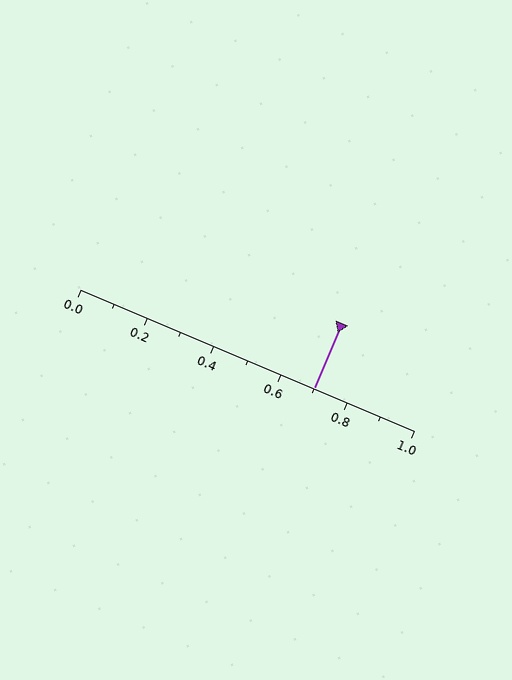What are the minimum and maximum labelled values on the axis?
The axis runs from 0.0 to 1.0.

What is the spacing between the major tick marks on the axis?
The major ticks are spaced 0.2 apart.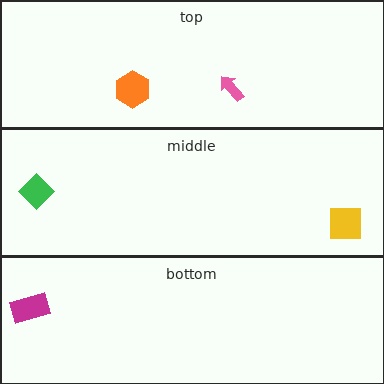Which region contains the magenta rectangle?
The bottom region.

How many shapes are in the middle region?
2.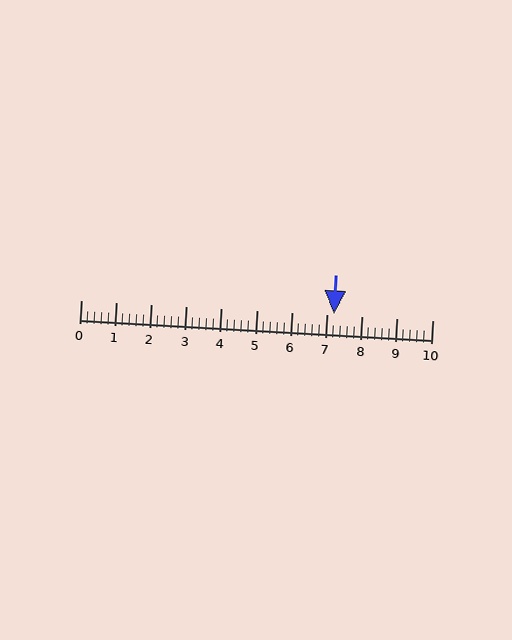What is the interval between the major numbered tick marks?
The major tick marks are spaced 1 units apart.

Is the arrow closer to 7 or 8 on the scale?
The arrow is closer to 7.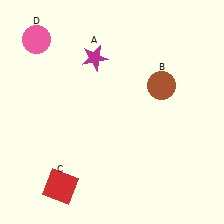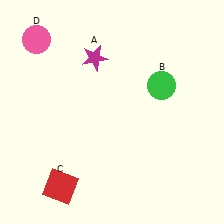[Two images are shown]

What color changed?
The circle (B) changed from brown in Image 1 to green in Image 2.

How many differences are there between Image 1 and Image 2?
There is 1 difference between the two images.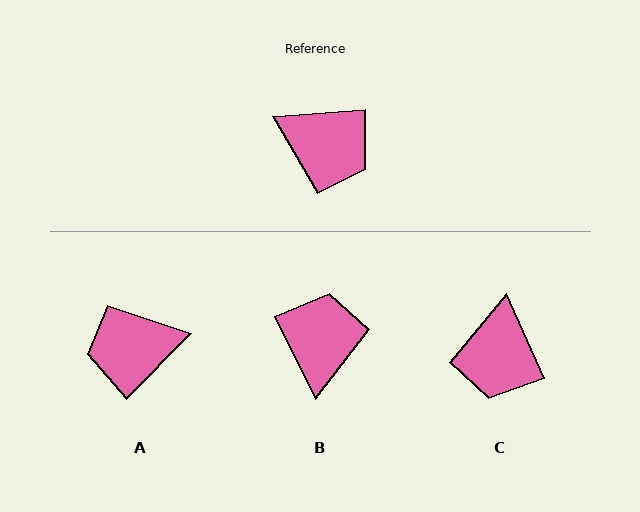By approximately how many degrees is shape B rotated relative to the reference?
Approximately 112 degrees counter-clockwise.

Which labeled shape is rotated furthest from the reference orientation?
A, about 139 degrees away.